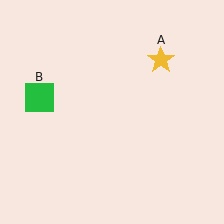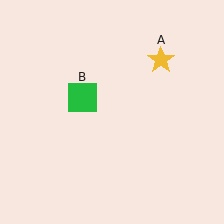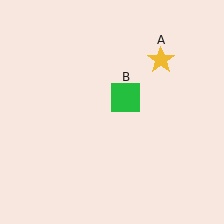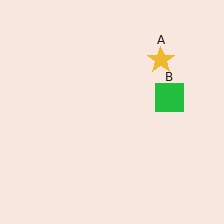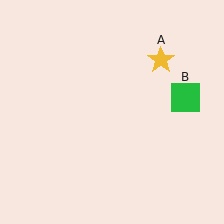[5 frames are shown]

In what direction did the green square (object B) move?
The green square (object B) moved right.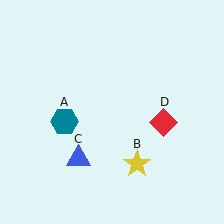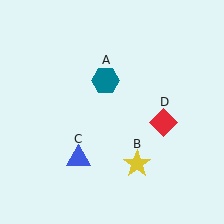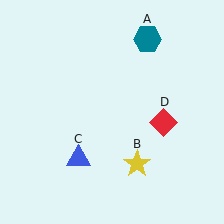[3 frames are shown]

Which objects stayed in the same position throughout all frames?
Yellow star (object B) and blue triangle (object C) and red diamond (object D) remained stationary.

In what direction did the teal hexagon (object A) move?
The teal hexagon (object A) moved up and to the right.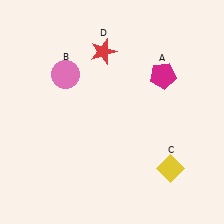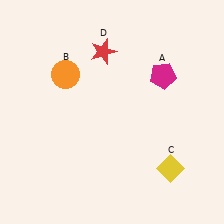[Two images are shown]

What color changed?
The circle (B) changed from pink in Image 1 to orange in Image 2.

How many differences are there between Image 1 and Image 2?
There is 1 difference between the two images.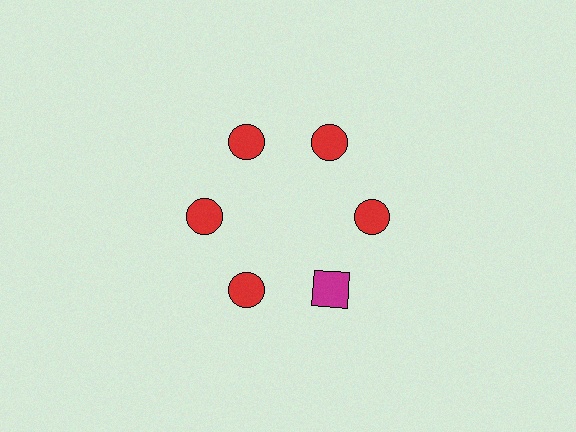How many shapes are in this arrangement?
There are 6 shapes arranged in a ring pattern.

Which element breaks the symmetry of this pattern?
The magenta square at roughly the 5 o'clock position breaks the symmetry. All other shapes are red circles.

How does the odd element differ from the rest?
It differs in both color (magenta instead of red) and shape (square instead of circle).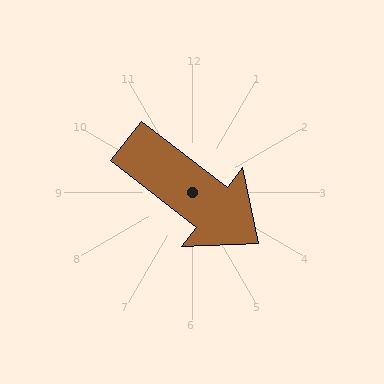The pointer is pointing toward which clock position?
Roughly 4 o'clock.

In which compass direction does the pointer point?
Southeast.